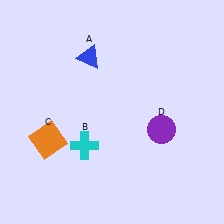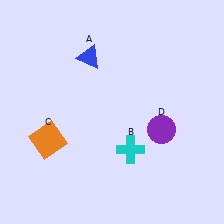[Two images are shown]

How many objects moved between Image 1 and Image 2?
1 object moved between the two images.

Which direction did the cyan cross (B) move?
The cyan cross (B) moved right.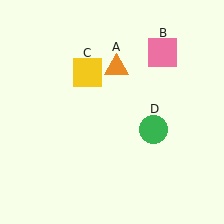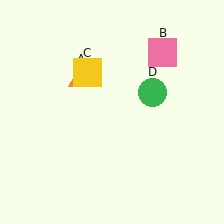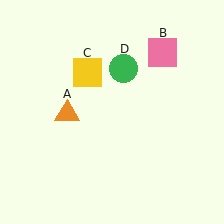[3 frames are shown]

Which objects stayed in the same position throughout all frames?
Pink square (object B) and yellow square (object C) remained stationary.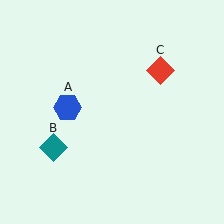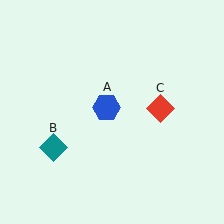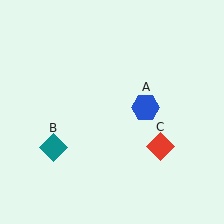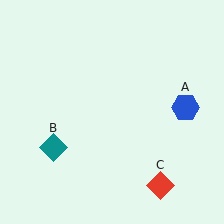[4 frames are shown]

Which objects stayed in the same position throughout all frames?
Teal diamond (object B) remained stationary.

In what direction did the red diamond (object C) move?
The red diamond (object C) moved down.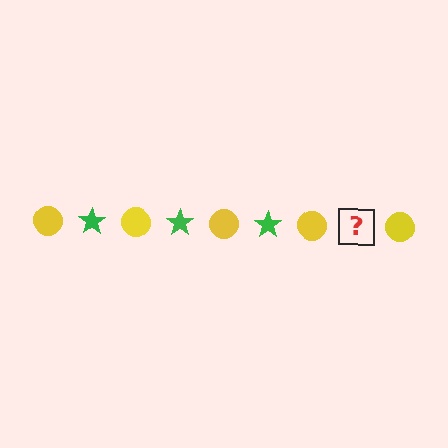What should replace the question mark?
The question mark should be replaced with a green star.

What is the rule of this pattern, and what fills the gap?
The rule is that the pattern alternates between yellow circle and green star. The gap should be filled with a green star.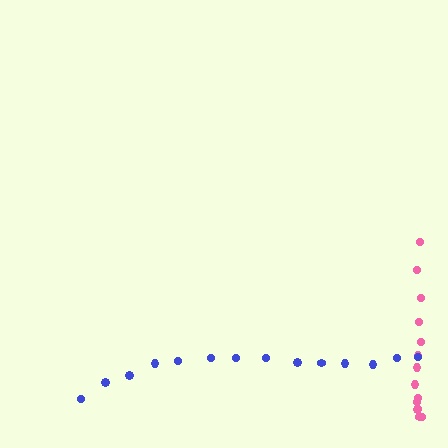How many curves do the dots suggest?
There are 2 distinct paths.